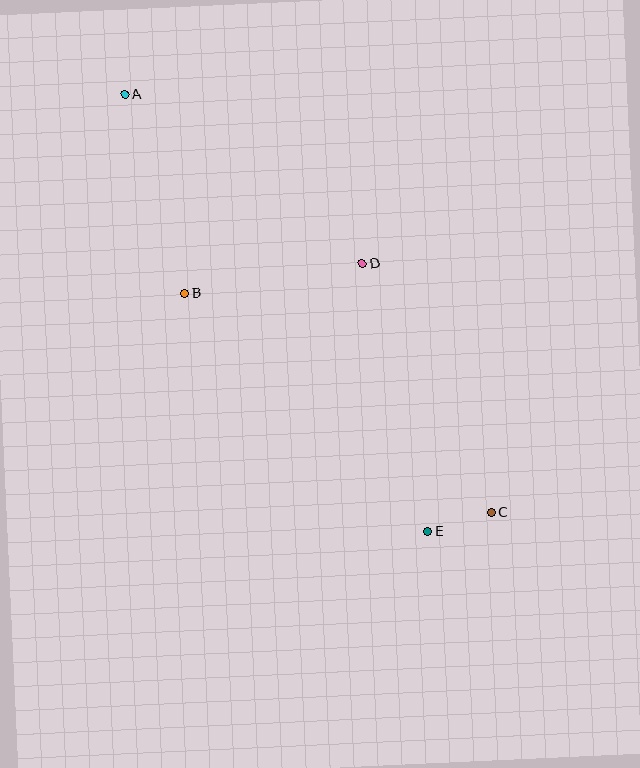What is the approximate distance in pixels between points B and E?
The distance between B and E is approximately 340 pixels.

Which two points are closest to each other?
Points C and E are closest to each other.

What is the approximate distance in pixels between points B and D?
The distance between B and D is approximately 181 pixels.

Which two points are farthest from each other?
Points A and C are farthest from each other.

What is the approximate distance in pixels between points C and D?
The distance between C and D is approximately 280 pixels.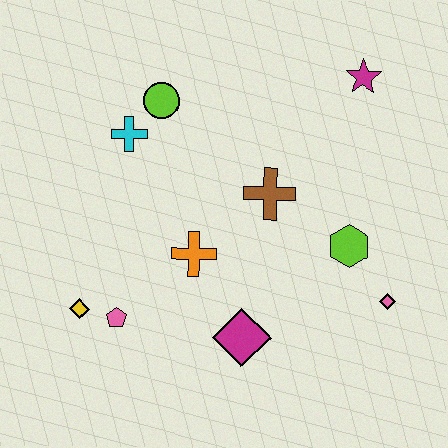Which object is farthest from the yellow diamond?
The magenta star is farthest from the yellow diamond.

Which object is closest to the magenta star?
The brown cross is closest to the magenta star.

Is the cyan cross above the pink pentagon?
Yes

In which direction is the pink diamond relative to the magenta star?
The pink diamond is below the magenta star.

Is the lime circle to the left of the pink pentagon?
No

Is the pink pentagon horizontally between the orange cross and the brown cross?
No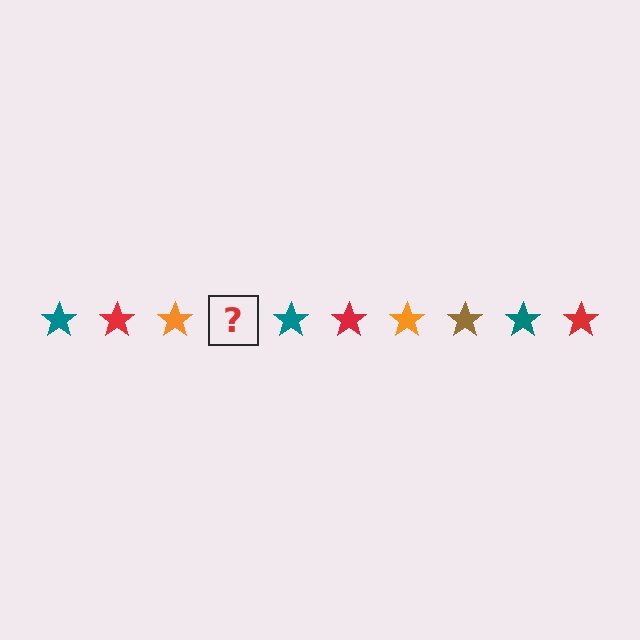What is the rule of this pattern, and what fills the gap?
The rule is that the pattern cycles through teal, red, orange, brown stars. The gap should be filled with a brown star.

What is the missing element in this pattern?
The missing element is a brown star.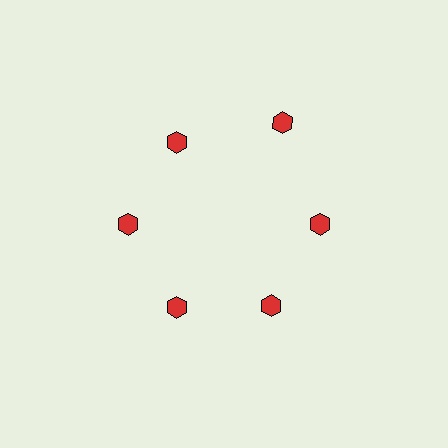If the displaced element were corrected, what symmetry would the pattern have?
It would have 6-fold rotational symmetry — the pattern would map onto itself every 60 degrees.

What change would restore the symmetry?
The symmetry would be restored by moving it inward, back onto the ring so that all 6 hexagons sit at equal angles and equal distance from the center.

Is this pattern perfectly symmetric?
No. The 6 red hexagons are arranged in a ring, but one element near the 1 o'clock position is pushed outward from the center, breaking the 6-fold rotational symmetry.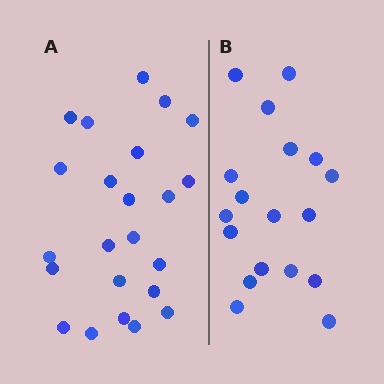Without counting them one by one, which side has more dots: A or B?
Region A (the left region) has more dots.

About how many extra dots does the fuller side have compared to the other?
Region A has about 5 more dots than region B.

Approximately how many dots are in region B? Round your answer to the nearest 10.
About 20 dots. (The exact count is 18, which rounds to 20.)